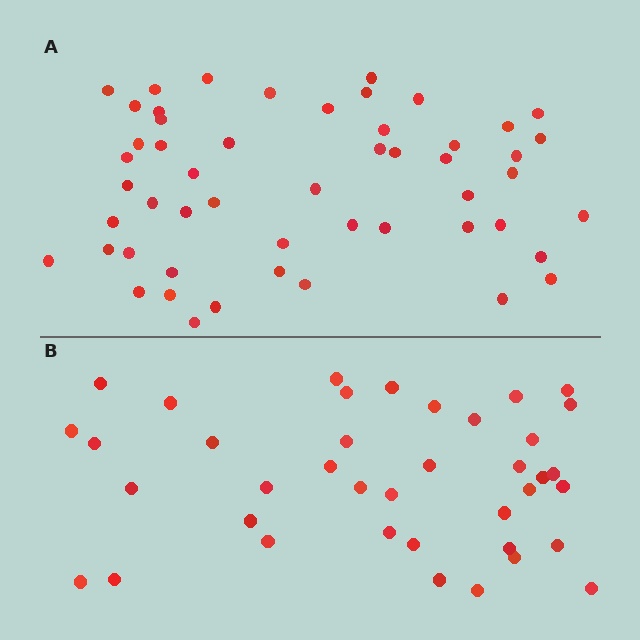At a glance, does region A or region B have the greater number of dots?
Region A (the top region) has more dots.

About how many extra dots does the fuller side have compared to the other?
Region A has approximately 15 more dots than region B.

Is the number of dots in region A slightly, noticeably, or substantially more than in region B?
Region A has noticeably more, but not dramatically so. The ratio is roughly 1.3 to 1.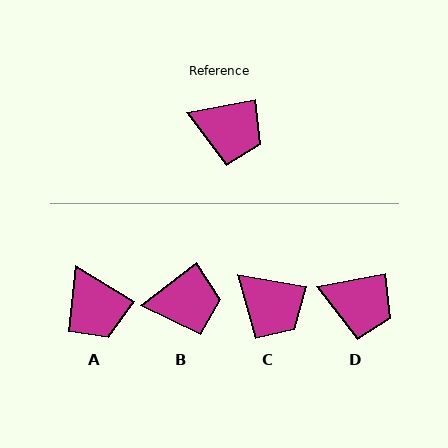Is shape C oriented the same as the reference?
No, it is off by about 21 degrees.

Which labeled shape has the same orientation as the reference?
D.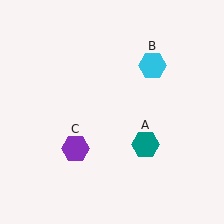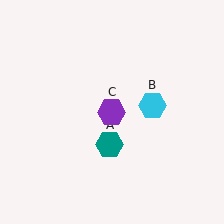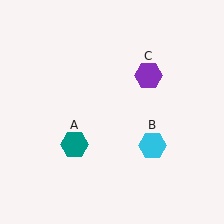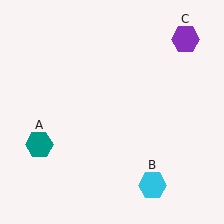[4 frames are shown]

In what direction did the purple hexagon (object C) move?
The purple hexagon (object C) moved up and to the right.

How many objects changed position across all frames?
3 objects changed position: teal hexagon (object A), cyan hexagon (object B), purple hexagon (object C).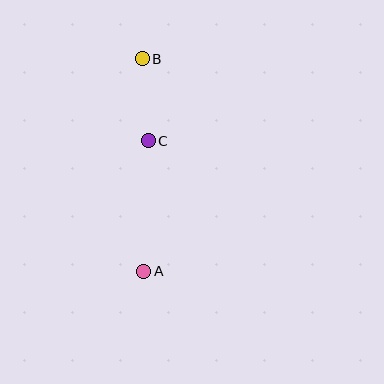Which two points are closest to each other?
Points B and C are closest to each other.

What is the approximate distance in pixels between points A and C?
The distance between A and C is approximately 130 pixels.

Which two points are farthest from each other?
Points A and B are farthest from each other.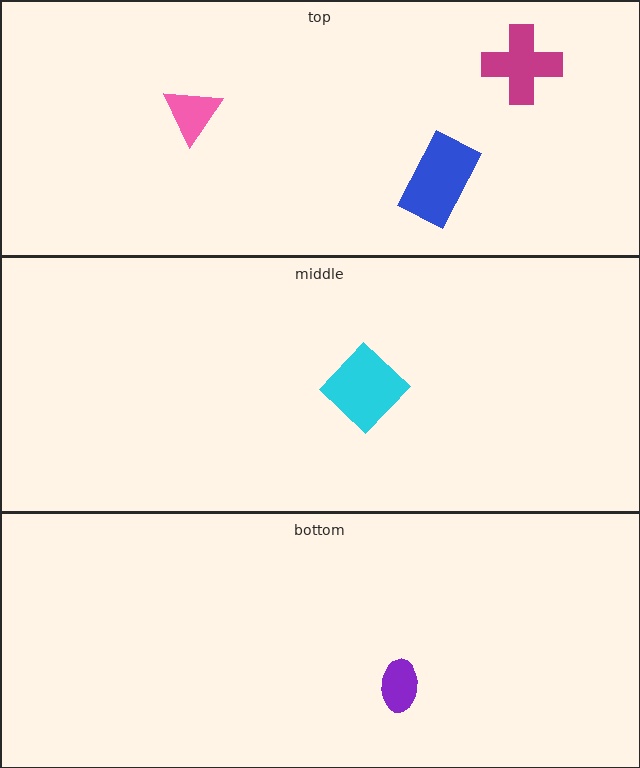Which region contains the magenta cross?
The top region.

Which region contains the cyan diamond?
The middle region.